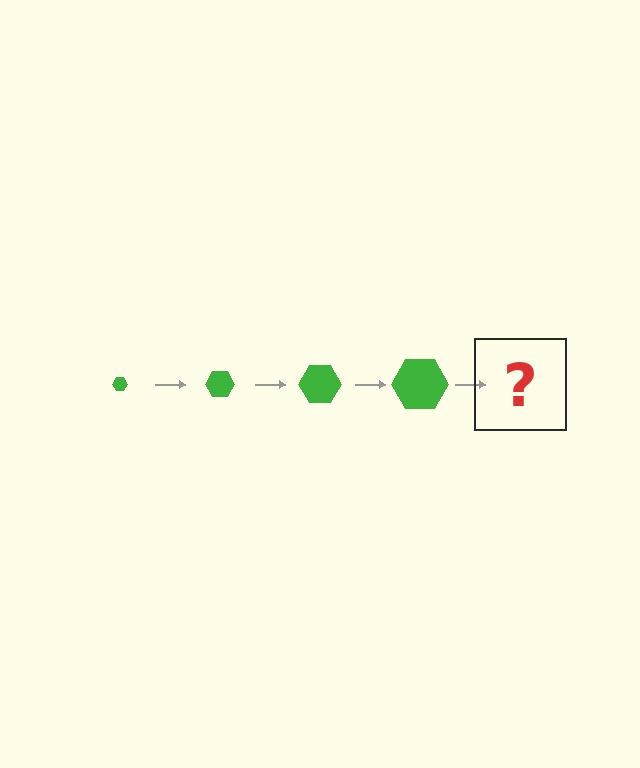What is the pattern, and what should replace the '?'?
The pattern is that the hexagon gets progressively larger each step. The '?' should be a green hexagon, larger than the previous one.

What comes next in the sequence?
The next element should be a green hexagon, larger than the previous one.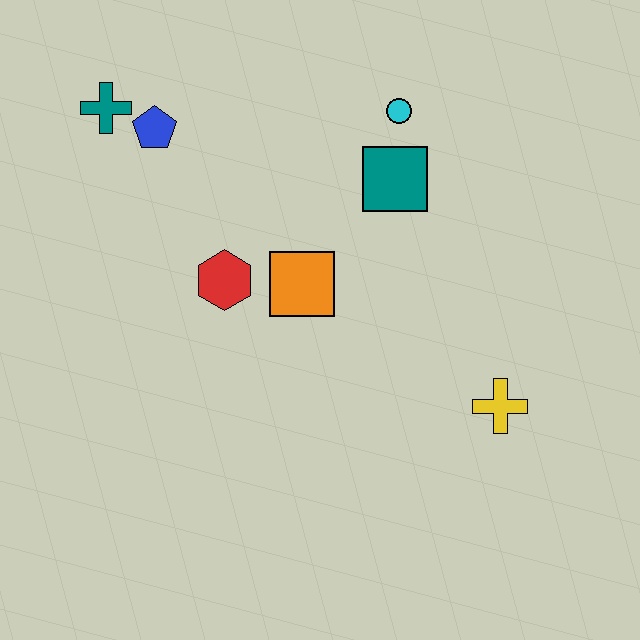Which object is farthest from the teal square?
The teal cross is farthest from the teal square.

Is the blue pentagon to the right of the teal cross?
Yes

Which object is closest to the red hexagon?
The orange square is closest to the red hexagon.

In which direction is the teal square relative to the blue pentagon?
The teal square is to the right of the blue pentagon.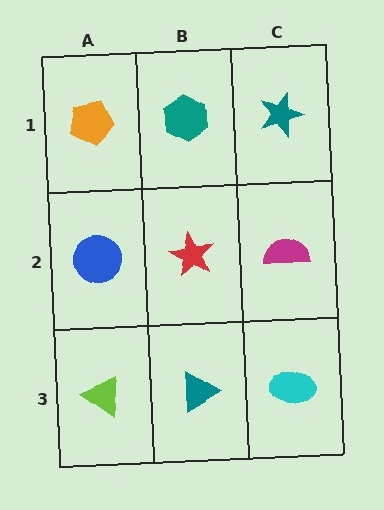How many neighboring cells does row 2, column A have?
3.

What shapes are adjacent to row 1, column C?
A magenta semicircle (row 2, column C), a teal hexagon (row 1, column B).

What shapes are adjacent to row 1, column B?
A red star (row 2, column B), an orange pentagon (row 1, column A), a teal star (row 1, column C).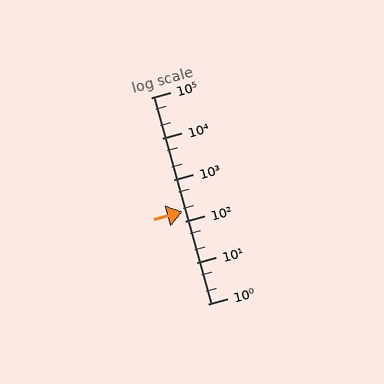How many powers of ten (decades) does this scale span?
The scale spans 5 decades, from 1 to 100000.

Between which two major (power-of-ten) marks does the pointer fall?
The pointer is between 100 and 1000.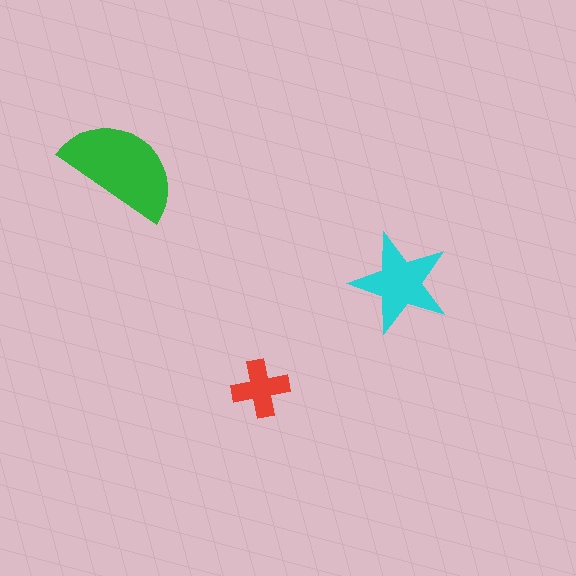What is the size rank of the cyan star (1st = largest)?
2nd.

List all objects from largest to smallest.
The green semicircle, the cyan star, the red cross.